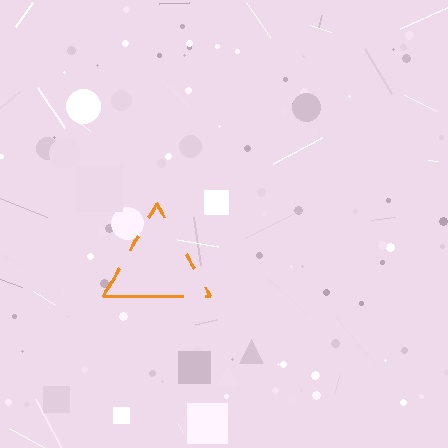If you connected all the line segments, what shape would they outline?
They would outline a triangle.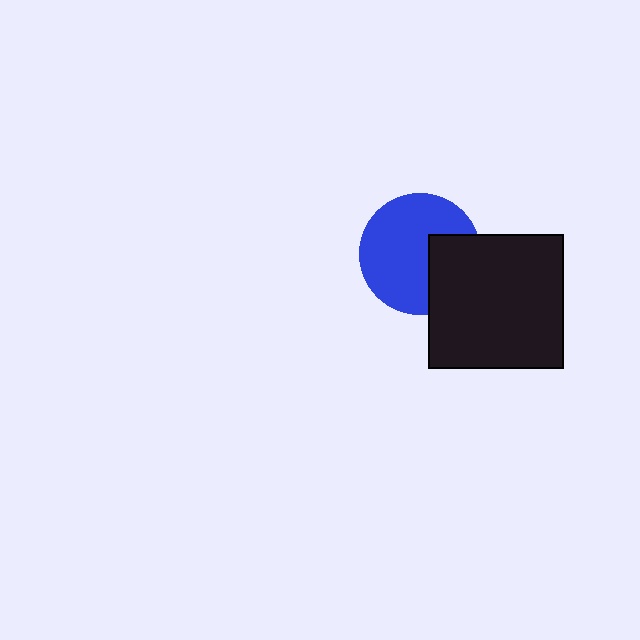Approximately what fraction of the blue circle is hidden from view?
Roughly 30% of the blue circle is hidden behind the black square.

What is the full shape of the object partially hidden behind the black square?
The partially hidden object is a blue circle.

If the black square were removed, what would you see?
You would see the complete blue circle.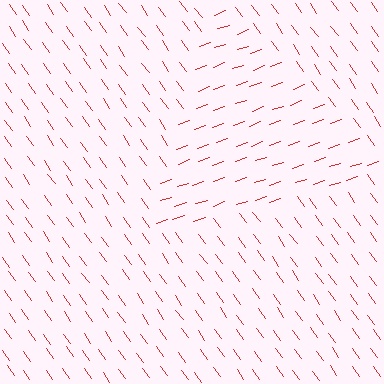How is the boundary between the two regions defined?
The boundary is defined purely by a change in line orientation (approximately 74 degrees difference). All lines are the same color and thickness.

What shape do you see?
I see a triangle.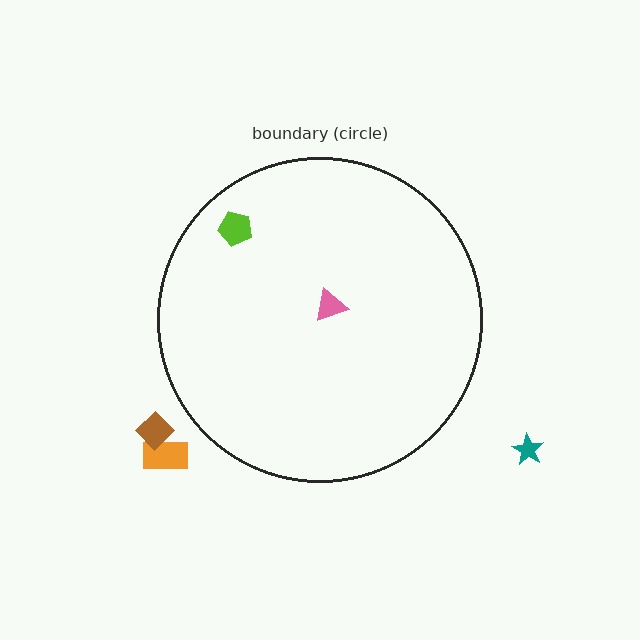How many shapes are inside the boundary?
2 inside, 3 outside.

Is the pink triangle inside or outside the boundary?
Inside.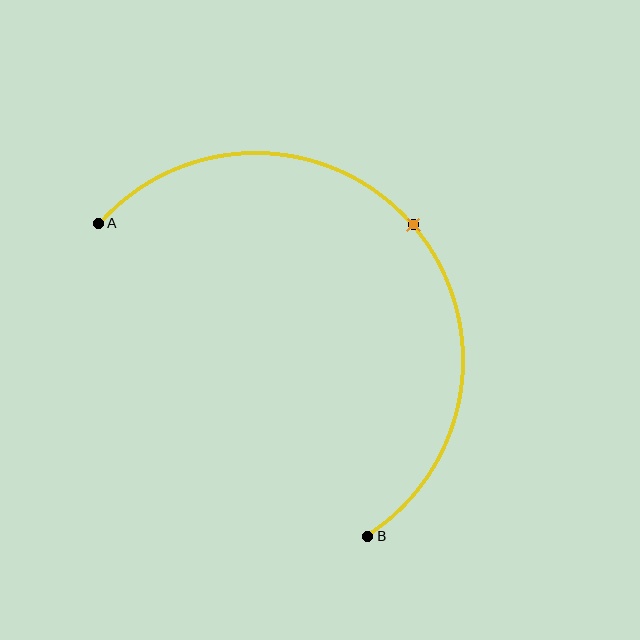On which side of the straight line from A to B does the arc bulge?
The arc bulges above and to the right of the straight line connecting A and B.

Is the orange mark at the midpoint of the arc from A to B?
Yes. The orange mark lies on the arc at equal arc-length from both A and B — it is the arc midpoint.